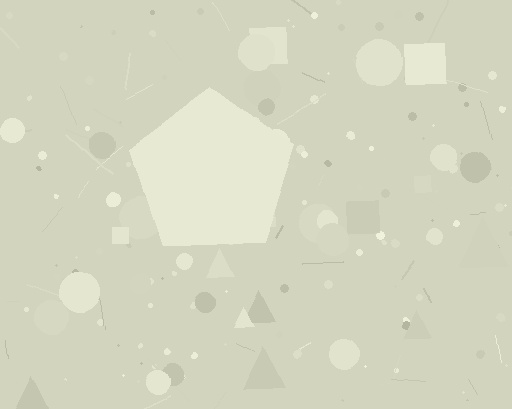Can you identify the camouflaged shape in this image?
The camouflaged shape is a pentagon.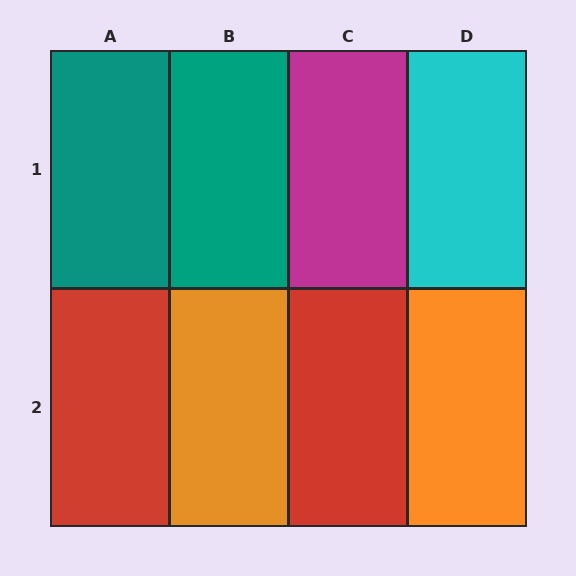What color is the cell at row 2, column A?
Red.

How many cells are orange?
2 cells are orange.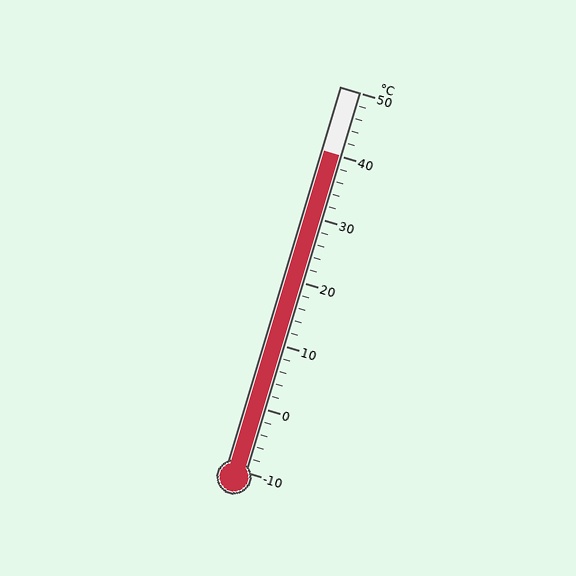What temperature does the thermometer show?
The thermometer shows approximately 40°C.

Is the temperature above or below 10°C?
The temperature is above 10°C.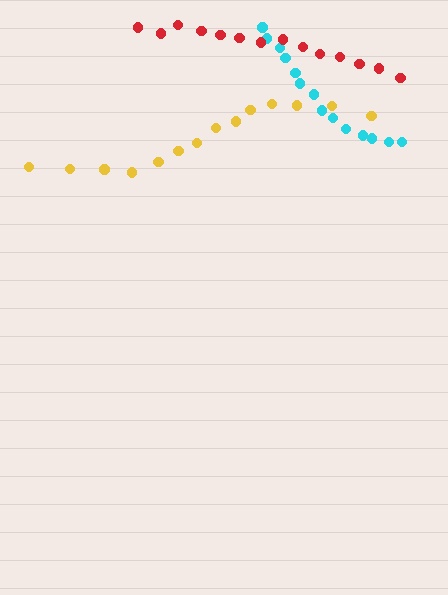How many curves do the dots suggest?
There are 3 distinct paths.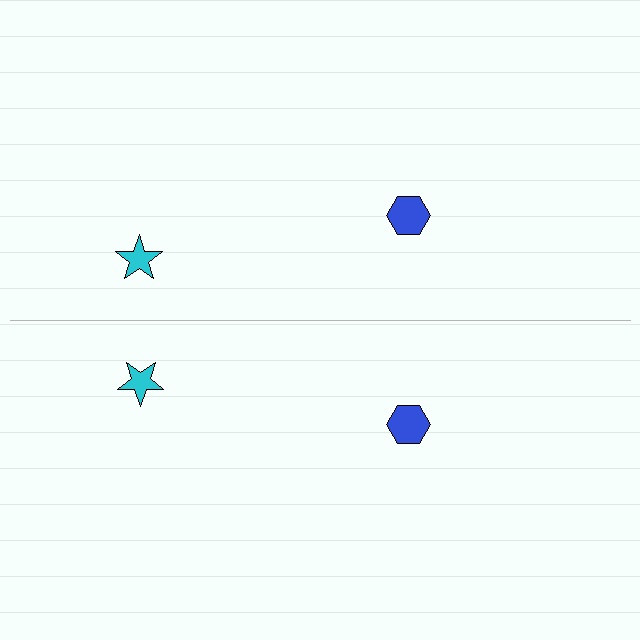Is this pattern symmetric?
Yes, this pattern has bilateral (reflection) symmetry.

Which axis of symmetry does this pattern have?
The pattern has a horizontal axis of symmetry running through the center of the image.